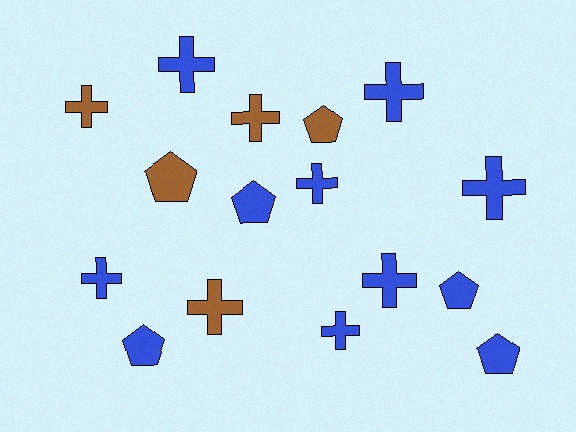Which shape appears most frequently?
Cross, with 10 objects.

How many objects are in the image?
There are 16 objects.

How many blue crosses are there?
There are 7 blue crosses.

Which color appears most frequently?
Blue, with 11 objects.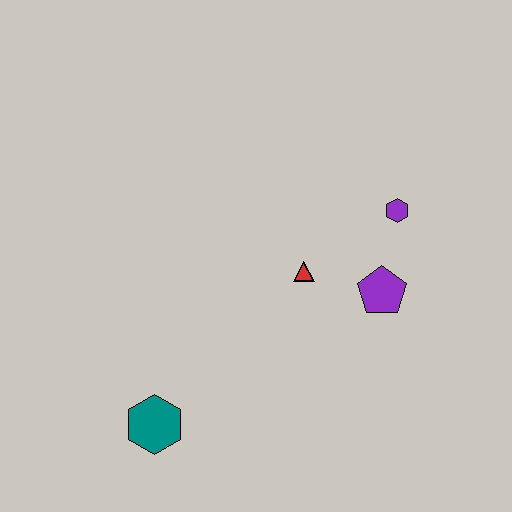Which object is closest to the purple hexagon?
The purple pentagon is closest to the purple hexagon.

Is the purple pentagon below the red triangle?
Yes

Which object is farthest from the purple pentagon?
The teal hexagon is farthest from the purple pentagon.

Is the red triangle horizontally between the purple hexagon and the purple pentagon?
No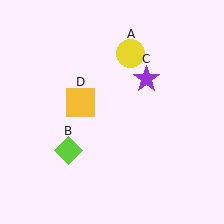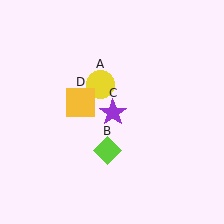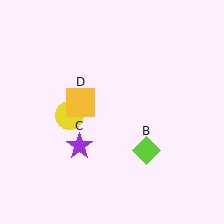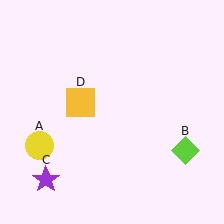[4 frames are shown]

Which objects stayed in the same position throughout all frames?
Yellow square (object D) remained stationary.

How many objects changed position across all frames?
3 objects changed position: yellow circle (object A), lime diamond (object B), purple star (object C).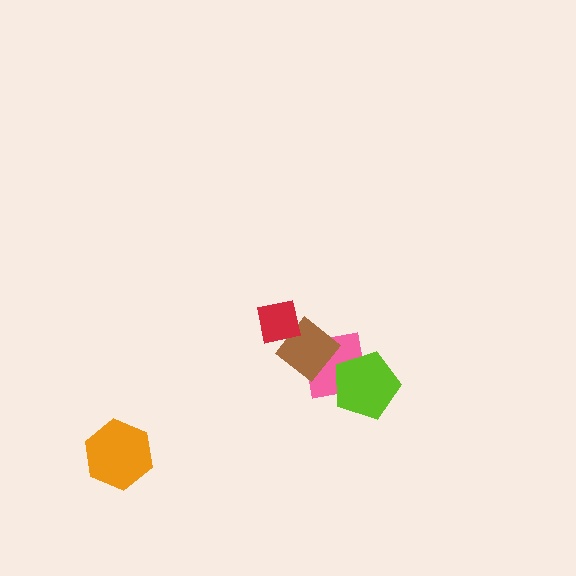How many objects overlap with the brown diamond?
2 objects overlap with the brown diamond.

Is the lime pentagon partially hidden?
No, no other shape covers it.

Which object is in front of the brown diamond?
The red square is in front of the brown diamond.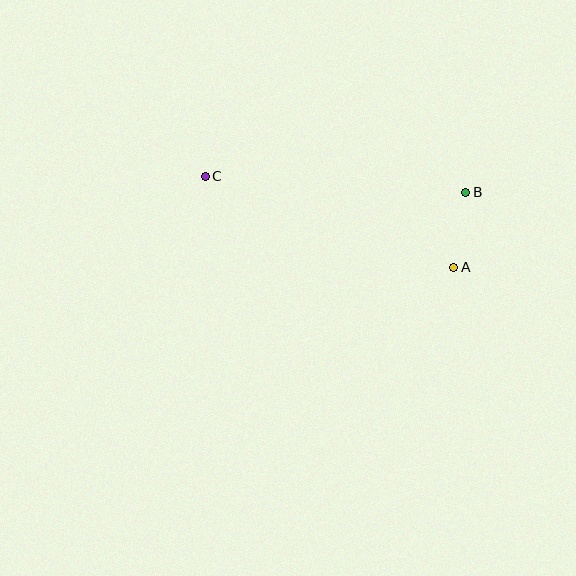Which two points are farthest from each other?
Points A and C are farthest from each other.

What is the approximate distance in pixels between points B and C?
The distance between B and C is approximately 261 pixels.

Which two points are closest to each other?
Points A and B are closest to each other.